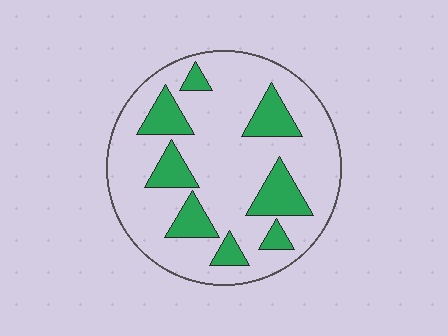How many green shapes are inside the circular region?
8.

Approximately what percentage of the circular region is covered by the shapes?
Approximately 25%.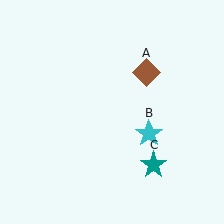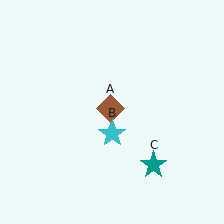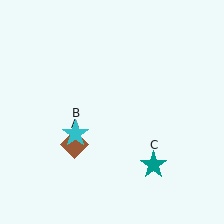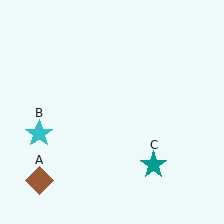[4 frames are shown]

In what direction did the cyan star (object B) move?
The cyan star (object B) moved left.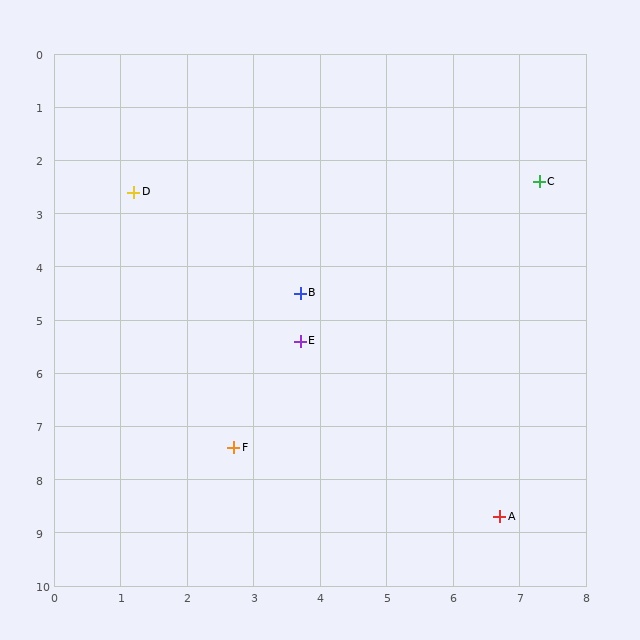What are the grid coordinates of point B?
Point B is at approximately (3.7, 4.5).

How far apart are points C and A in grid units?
Points C and A are about 6.3 grid units apart.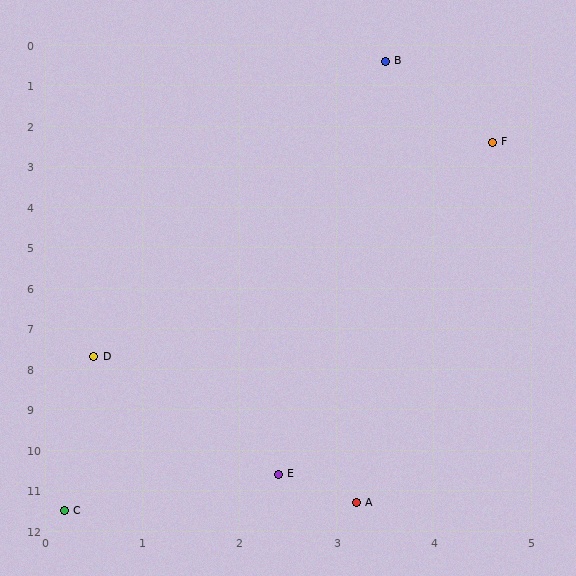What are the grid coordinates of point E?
Point E is at approximately (2.4, 10.6).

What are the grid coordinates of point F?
Point F is at approximately (4.6, 2.4).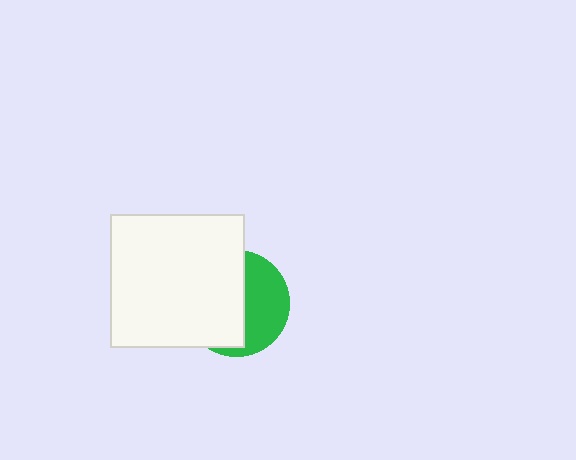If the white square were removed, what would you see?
You would see the complete green circle.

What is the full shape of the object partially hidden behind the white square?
The partially hidden object is a green circle.